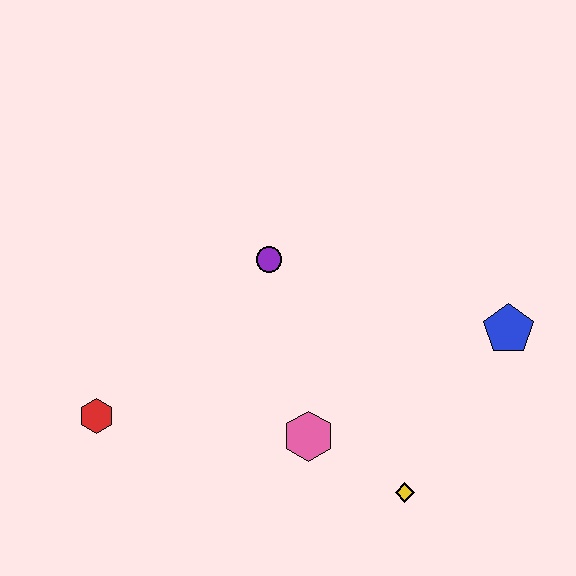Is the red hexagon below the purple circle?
Yes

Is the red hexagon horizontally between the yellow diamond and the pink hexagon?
No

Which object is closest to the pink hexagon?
The yellow diamond is closest to the pink hexagon.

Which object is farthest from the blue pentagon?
The red hexagon is farthest from the blue pentagon.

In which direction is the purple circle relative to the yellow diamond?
The purple circle is above the yellow diamond.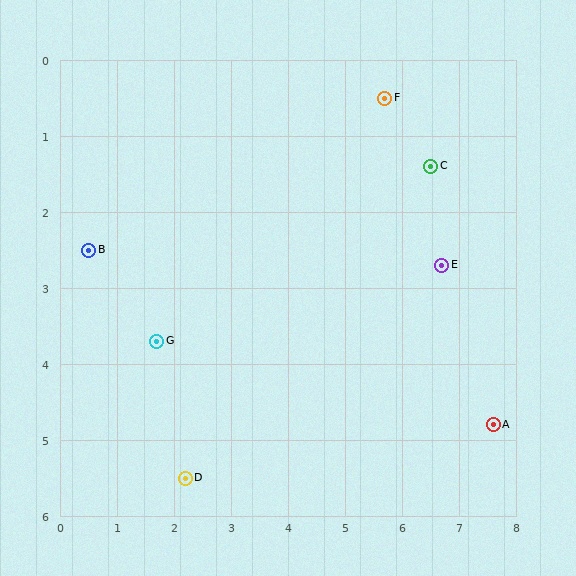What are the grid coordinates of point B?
Point B is at approximately (0.5, 2.5).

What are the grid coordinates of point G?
Point G is at approximately (1.7, 3.7).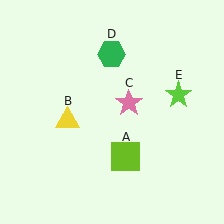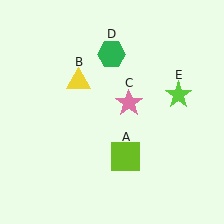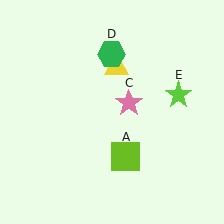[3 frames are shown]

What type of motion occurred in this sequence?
The yellow triangle (object B) rotated clockwise around the center of the scene.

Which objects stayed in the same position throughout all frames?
Lime square (object A) and pink star (object C) and green hexagon (object D) and lime star (object E) remained stationary.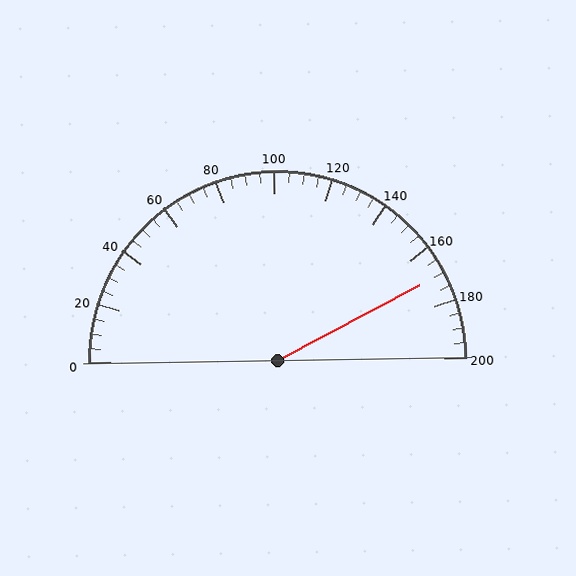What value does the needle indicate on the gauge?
The needle indicates approximately 170.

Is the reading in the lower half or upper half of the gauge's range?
The reading is in the upper half of the range (0 to 200).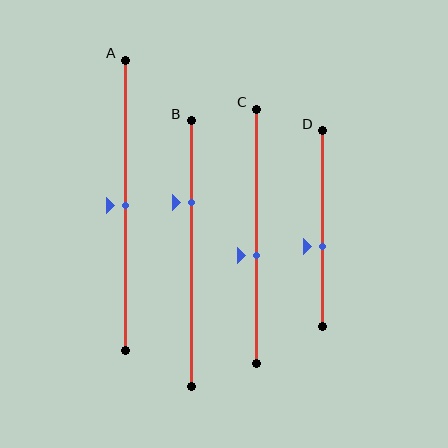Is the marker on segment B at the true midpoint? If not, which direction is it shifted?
No, the marker on segment B is shifted upward by about 19% of the segment length.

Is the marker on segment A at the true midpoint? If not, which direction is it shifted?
Yes, the marker on segment A is at the true midpoint.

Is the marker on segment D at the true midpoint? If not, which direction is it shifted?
No, the marker on segment D is shifted downward by about 9% of the segment length.